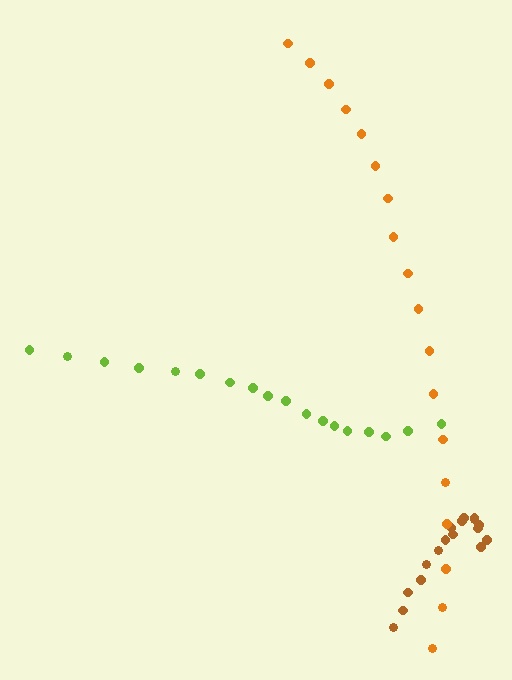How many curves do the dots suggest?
There are 3 distinct paths.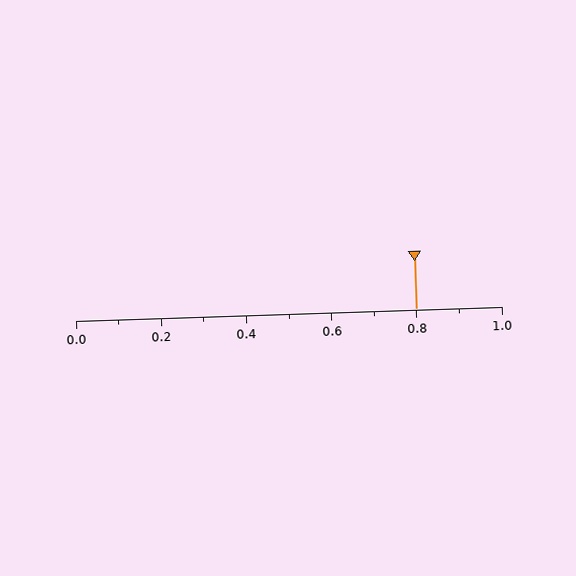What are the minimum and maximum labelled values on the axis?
The axis runs from 0.0 to 1.0.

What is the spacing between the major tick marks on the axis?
The major ticks are spaced 0.2 apart.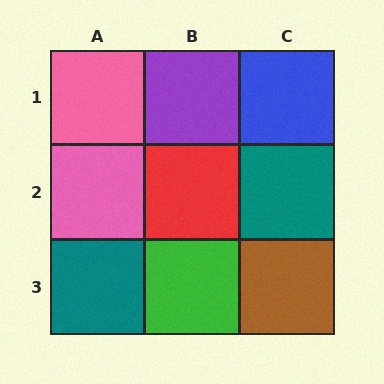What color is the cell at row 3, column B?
Green.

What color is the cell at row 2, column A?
Pink.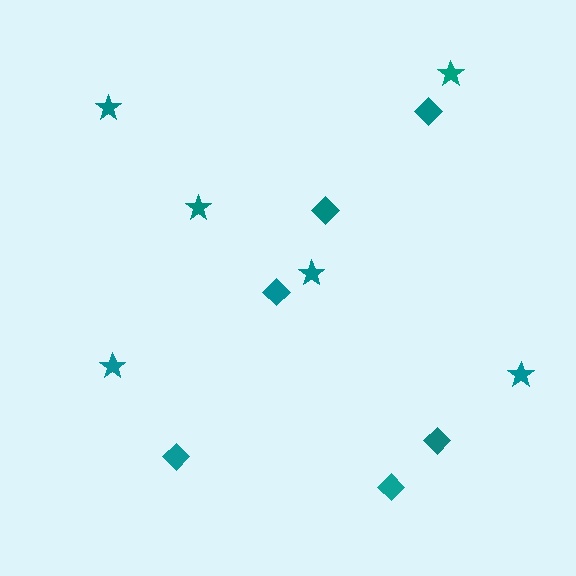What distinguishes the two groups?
There are 2 groups: one group of diamonds (6) and one group of stars (6).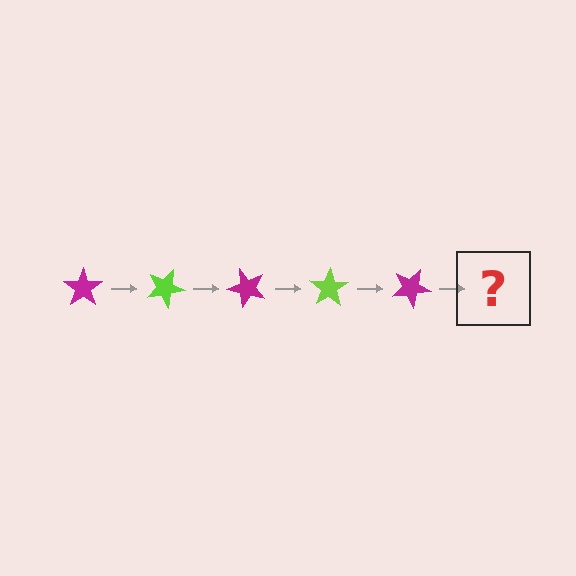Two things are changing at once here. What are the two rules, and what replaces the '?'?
The two rules are that it rotates 25 degrees each step and the color cycles through magenta and lime. The '?' should be a lime star, rotated 125 degrees from the start.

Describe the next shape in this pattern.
It should be a lime star, rotated 125 degrees from the start.